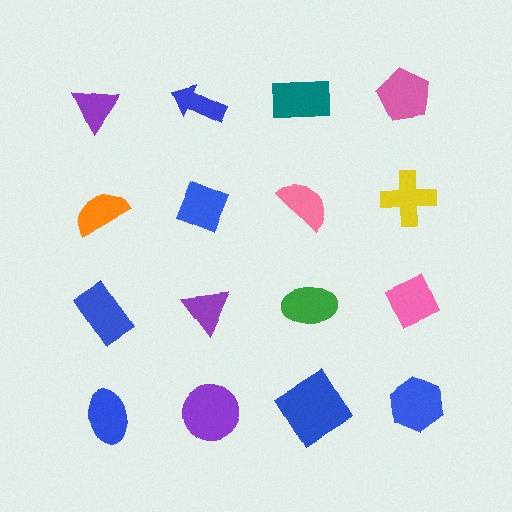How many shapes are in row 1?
4 shapes.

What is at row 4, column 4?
A blue hexagon.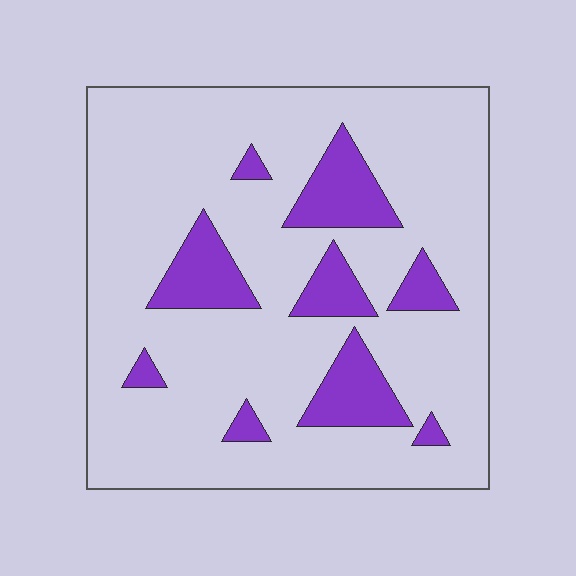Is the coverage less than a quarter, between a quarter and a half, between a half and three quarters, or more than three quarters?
Less than a quarter.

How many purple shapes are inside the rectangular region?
9.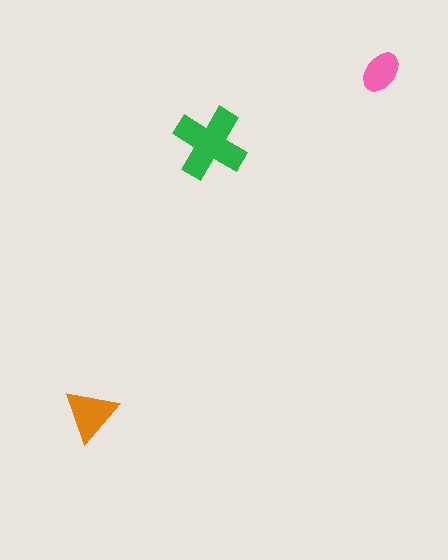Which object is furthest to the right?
The pink ellipse is rightmost.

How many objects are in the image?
There are 3 objects in the image.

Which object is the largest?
The green cross.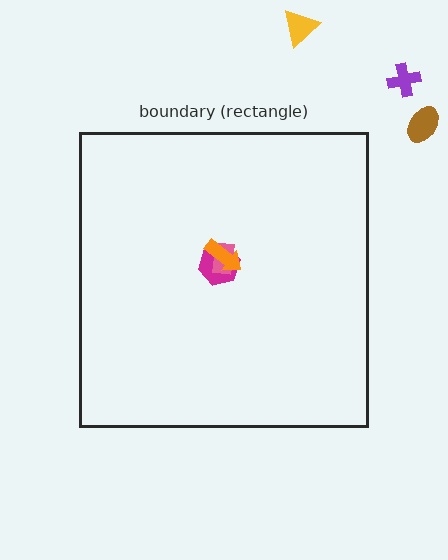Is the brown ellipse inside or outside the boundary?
Outside.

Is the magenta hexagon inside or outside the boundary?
Inside.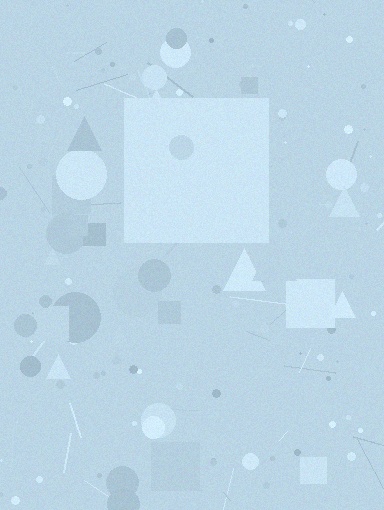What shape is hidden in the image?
A square is hidden in the image.